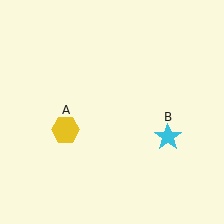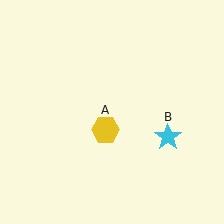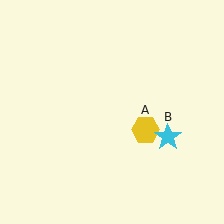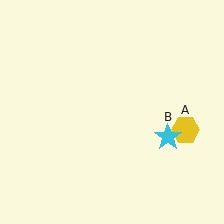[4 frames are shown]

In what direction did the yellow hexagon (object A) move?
The yellow hexagon (object A) moved right.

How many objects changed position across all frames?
1 object changed position: yellow hexagon (object A).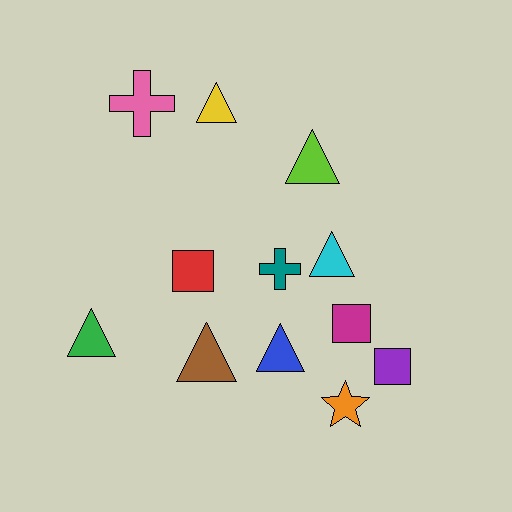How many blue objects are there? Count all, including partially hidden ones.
There is 1 blue object.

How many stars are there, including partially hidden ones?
There is 1 star.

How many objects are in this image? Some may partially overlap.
There are 12 objects.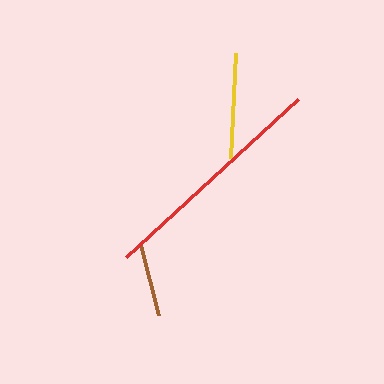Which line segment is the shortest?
The brown line is the shortest at approximately 73 pixels.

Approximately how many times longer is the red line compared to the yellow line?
The red line is approximately 2.2 times the length of the yellow line.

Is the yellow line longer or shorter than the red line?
The red line is longer than the yellow line.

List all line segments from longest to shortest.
From longest to shortest: red, yellow, brown.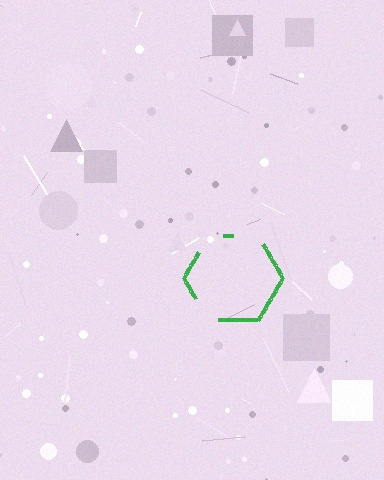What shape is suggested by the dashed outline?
The dashed outline suggests a hexagon.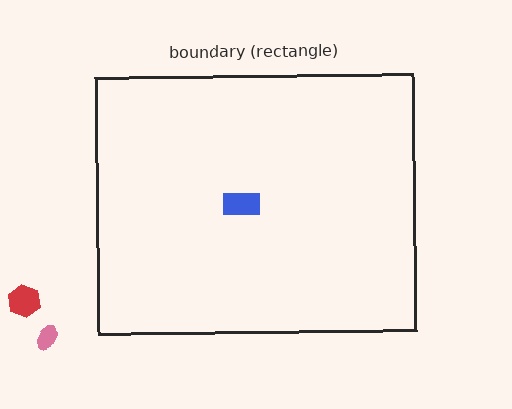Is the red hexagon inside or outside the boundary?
Outside.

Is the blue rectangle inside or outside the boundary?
Inside.